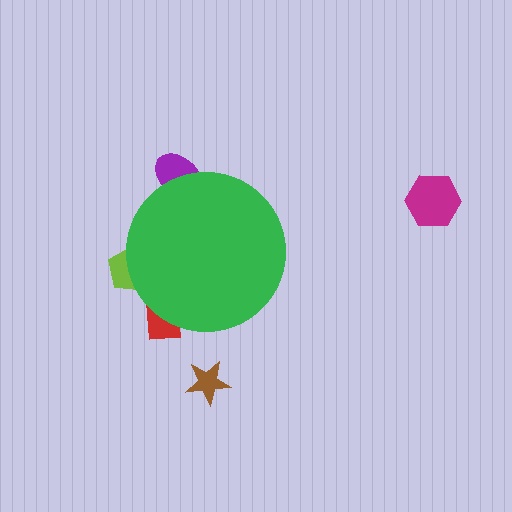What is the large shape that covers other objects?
A green circle.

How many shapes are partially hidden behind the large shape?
3 shapes are partially hidden.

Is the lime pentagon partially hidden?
Yes, the lime pentagon is partially hidden behind the green circle.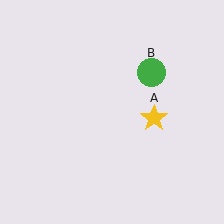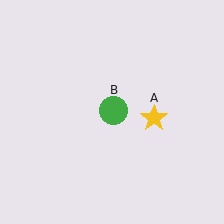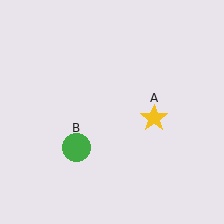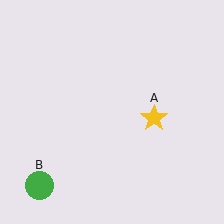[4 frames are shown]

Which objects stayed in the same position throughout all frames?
Yellow star (object A) remained stationary.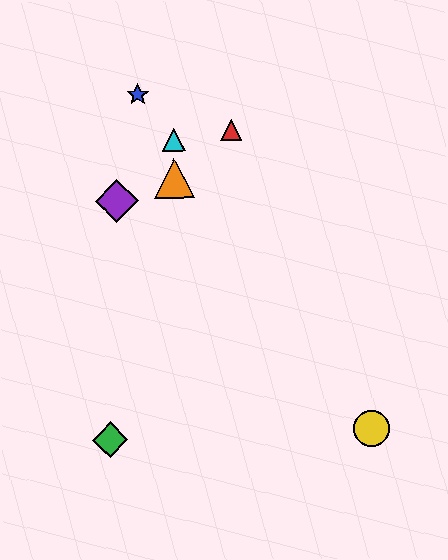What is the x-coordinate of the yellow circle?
The yellow circle is at x≈371.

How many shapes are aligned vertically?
2 shapes (the orange triangle, the cyan triangle) are aligned vertically.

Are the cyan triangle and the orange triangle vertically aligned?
Yes, both are at x≈174.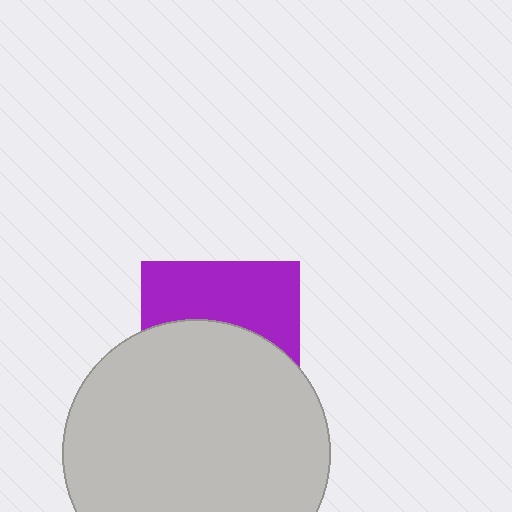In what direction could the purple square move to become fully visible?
The purple square could move up. That would shift it out from behind the light gray circle entirely.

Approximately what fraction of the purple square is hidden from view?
Roughly 57% of the purple square is hidden behind the light gray circle.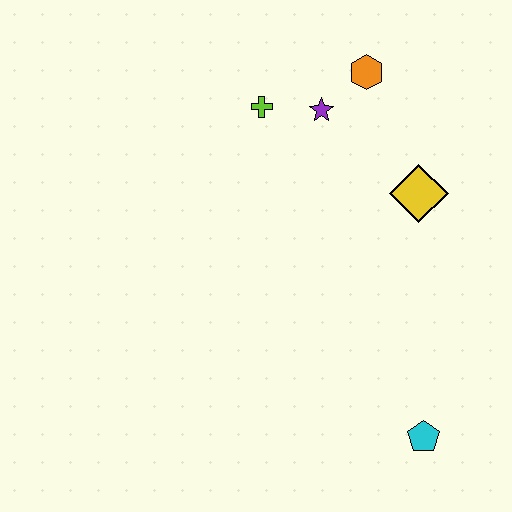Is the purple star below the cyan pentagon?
No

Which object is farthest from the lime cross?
The cyan pentagon is farthest from the lime cross.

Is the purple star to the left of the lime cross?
No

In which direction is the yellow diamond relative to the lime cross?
The yellow diamond is to the right of the lime cross.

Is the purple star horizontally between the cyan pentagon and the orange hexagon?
No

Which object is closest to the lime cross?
The purple star is closest to the lime cross.